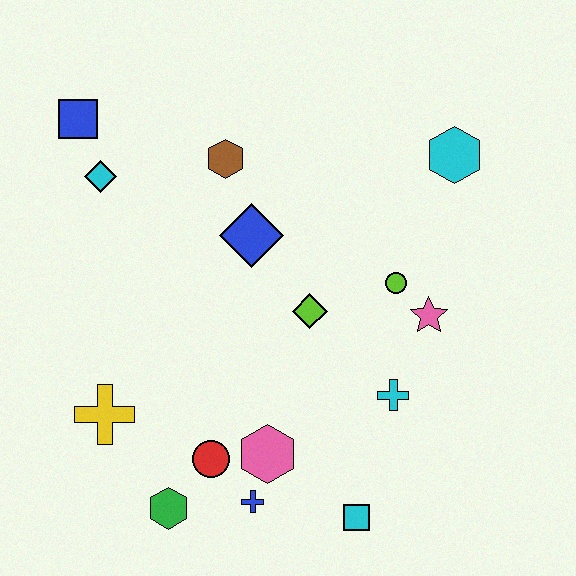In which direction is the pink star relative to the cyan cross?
The pink star is above the cyan cross.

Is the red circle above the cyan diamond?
No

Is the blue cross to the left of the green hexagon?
No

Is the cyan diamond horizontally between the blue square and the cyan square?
Yes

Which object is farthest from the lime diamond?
The blue square is farthest from the lime diamond.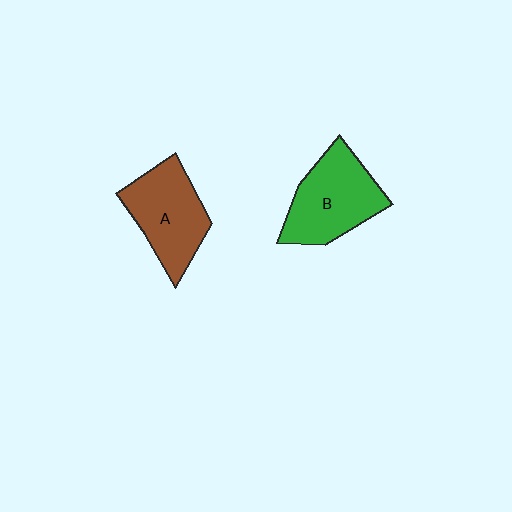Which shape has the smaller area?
Shape A (brown).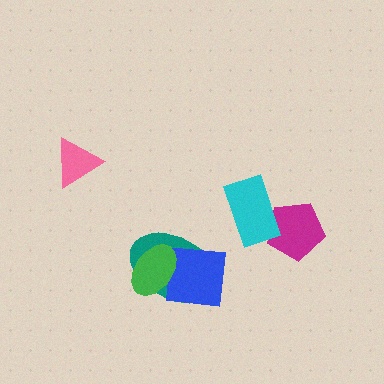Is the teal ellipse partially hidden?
Yes, it is partially covered by another shape.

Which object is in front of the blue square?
The green ellipse is in front of the blue square.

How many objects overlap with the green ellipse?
2 objects overlap with the green ellipse.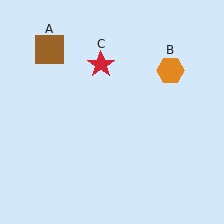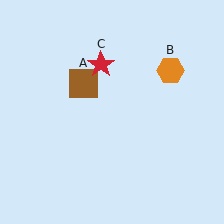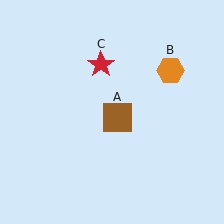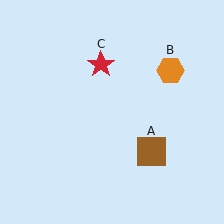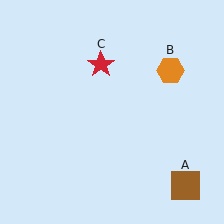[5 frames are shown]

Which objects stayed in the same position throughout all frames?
Orange hexagon (object B) and red star (object C) remained stationary.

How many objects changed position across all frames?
1 object changed position: brown square (object A).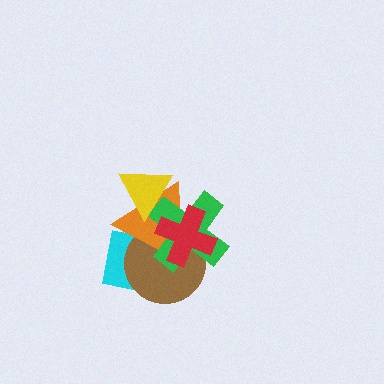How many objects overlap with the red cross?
4 objects overlap with the red cross.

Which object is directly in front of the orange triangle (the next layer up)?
The green cross is directly in front of the orange triangle.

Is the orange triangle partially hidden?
Yes, it is partially covered by another shape.